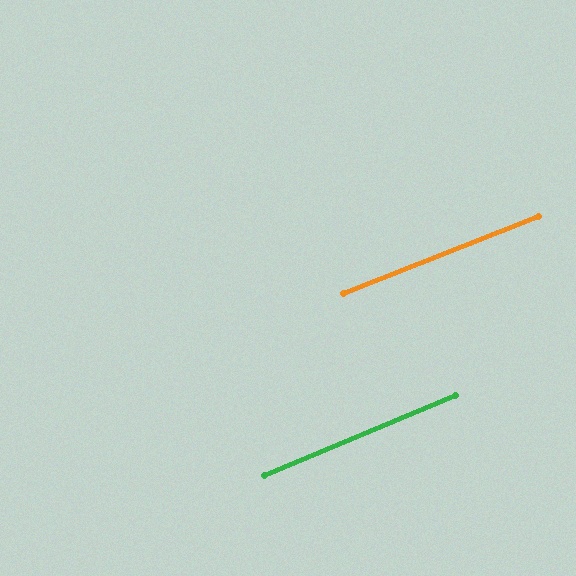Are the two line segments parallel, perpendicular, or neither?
Parallel — their directions differ by only 1.3°.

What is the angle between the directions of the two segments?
Approximately 1 degree.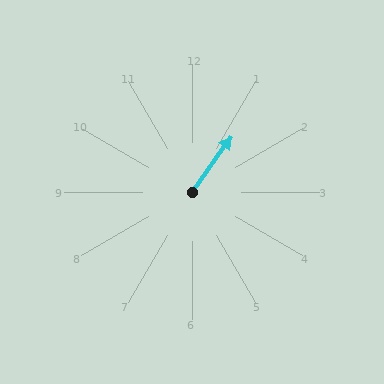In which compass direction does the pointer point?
Northeast.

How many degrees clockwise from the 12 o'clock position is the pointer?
Approximately 36 degrees.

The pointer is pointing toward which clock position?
Roughly 1 o'clock.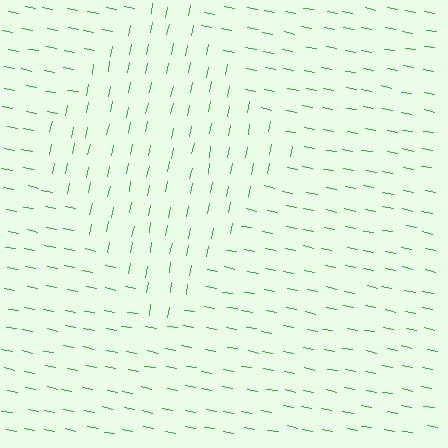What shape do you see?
I see a diamond.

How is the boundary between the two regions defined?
The boundary is defined purely by a change in line orientation (approximately 90 degrees difference). All lines are the same color and thickness.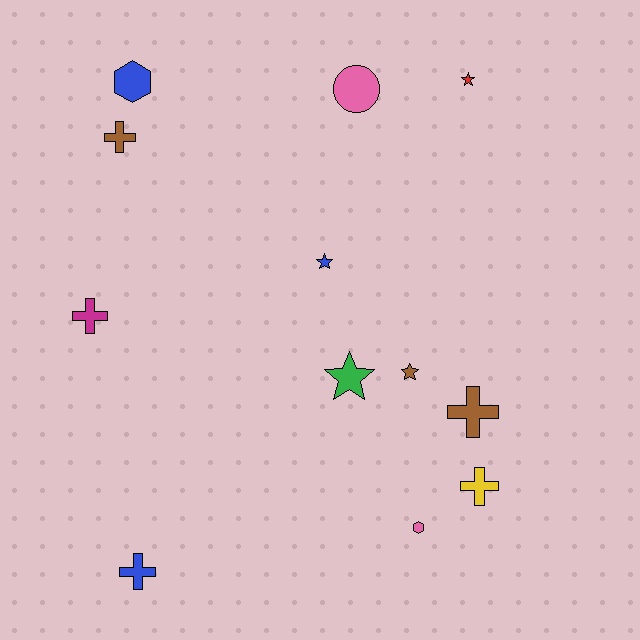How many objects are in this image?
There are 12 objects.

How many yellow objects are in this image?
There is 1 yellow object.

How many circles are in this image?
There is 1 circle.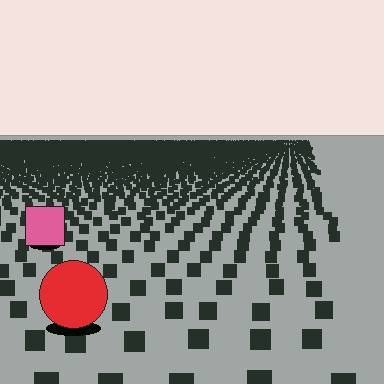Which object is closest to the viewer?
The red circle is closest. The texture marks near it are larger and more spread out.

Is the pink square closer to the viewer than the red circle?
No. The red circle is closer — you can tell from the texture gradient: the ground texture is coarser near it.